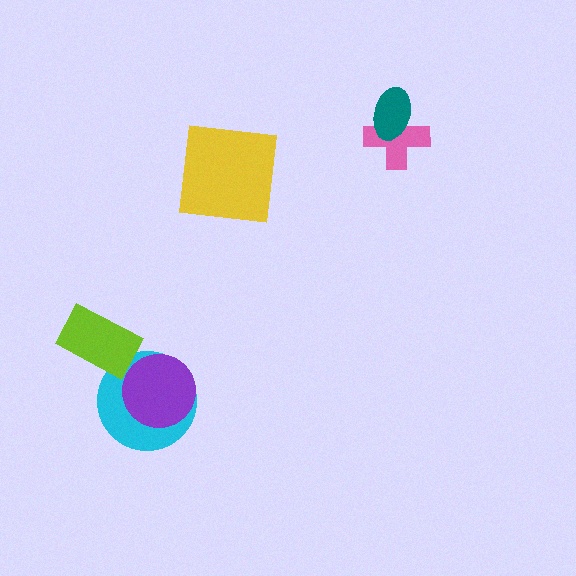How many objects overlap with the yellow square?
0 objects overlap with the yellow square.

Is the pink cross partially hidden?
Yes, it is partially covered by another shape.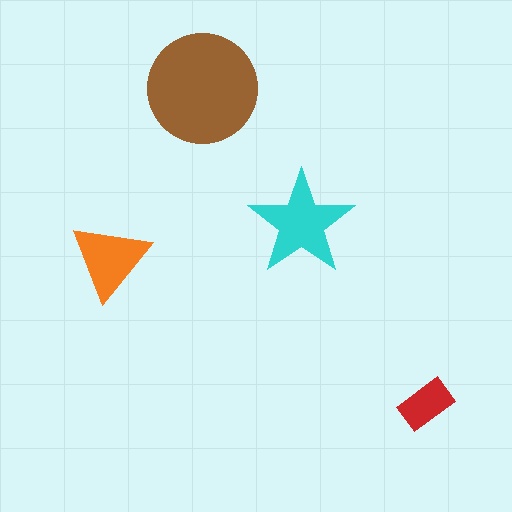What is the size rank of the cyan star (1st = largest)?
2nd.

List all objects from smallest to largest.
The red rectangle, the orange triangle, the cyan star, the brown circle.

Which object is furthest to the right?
The red rectangle is rightmost.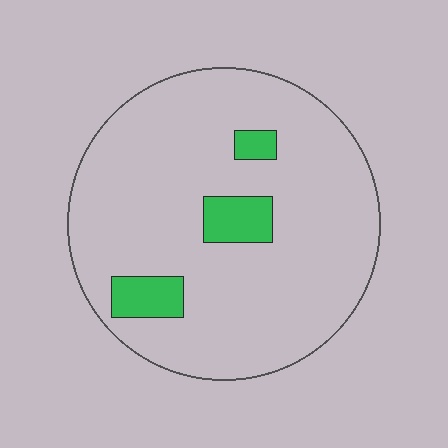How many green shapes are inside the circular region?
3.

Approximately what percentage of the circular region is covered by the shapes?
Approximately 10%.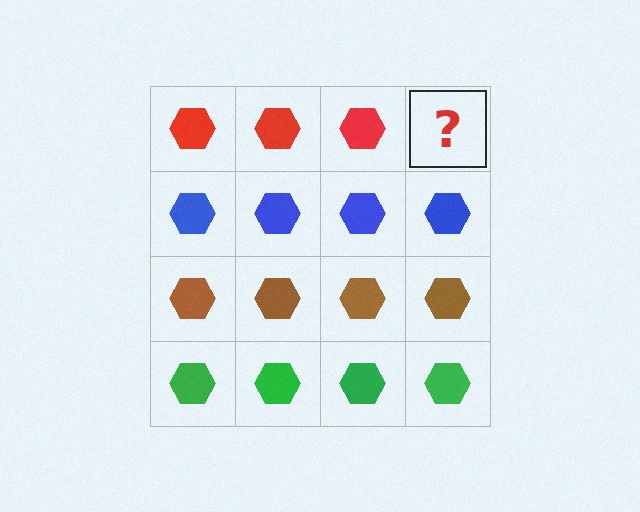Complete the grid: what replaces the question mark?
The question mark should be replaced with a red hexagon.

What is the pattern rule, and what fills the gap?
The rule is that each row has a consistent color. The gap should be filled with a red hexagon.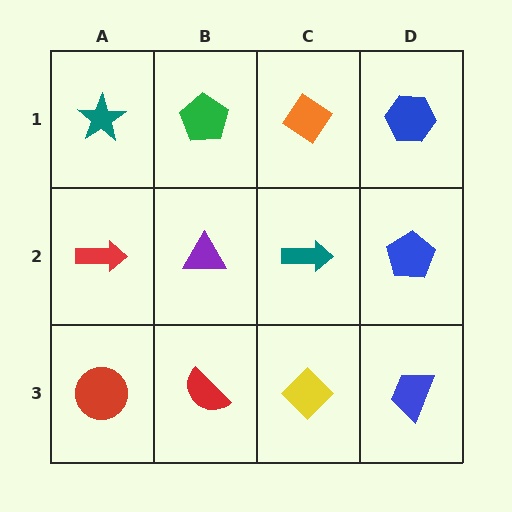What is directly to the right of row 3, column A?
A red semicircle.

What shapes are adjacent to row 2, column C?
An orange diamond (row 1, column C), a yellow diamond (row 3, column C), a purple triangle (row 2, column B), a blue pentagon (row 2, column D).